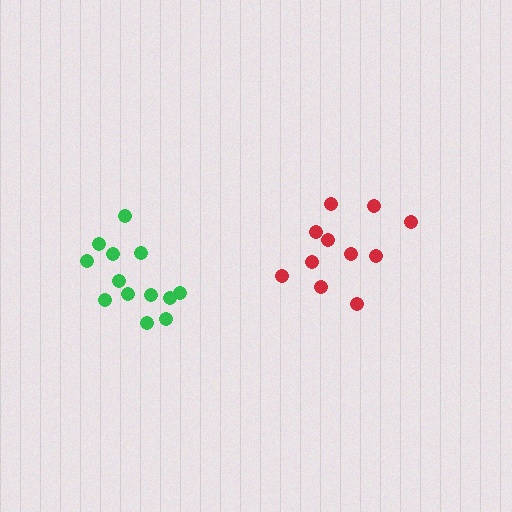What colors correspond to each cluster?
The clusters are colored: red, green.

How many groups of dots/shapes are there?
There are 2 groups.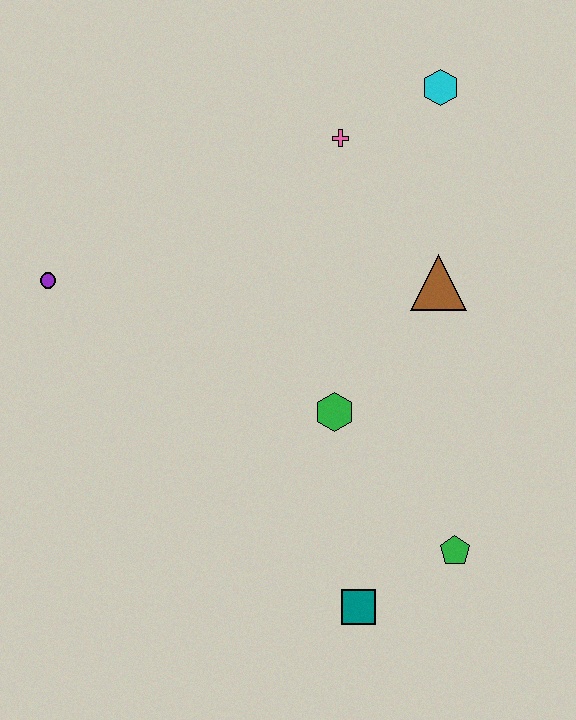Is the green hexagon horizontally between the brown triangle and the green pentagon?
No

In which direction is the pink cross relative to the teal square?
The pink cross is above the teal square.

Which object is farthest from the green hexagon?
The cyan hexagon is farthest from the green hexagon.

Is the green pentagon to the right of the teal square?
Yes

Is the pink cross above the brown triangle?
Yes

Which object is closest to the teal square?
The green pentagon is closest to the teal square.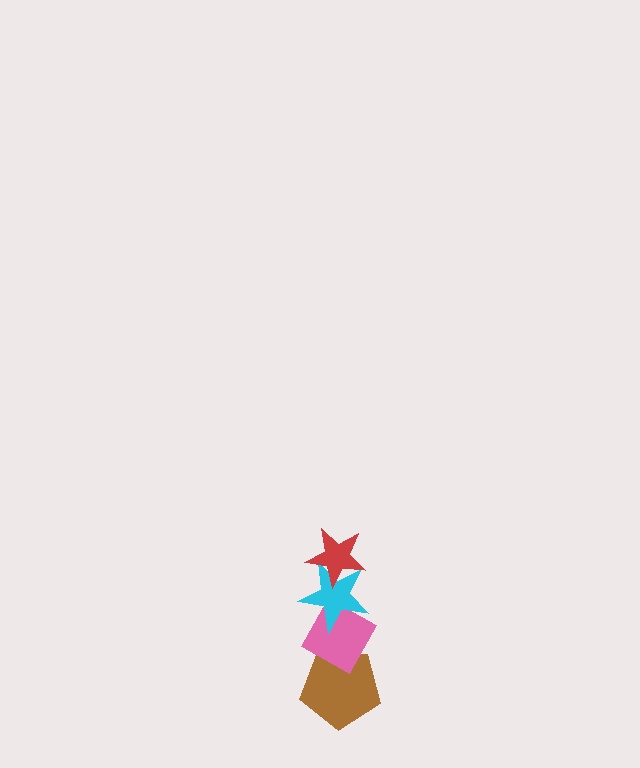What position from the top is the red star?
The red star is 1st from the top.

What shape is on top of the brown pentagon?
The pink diamond is on top of the brown pentagon.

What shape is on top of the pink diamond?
The cyan star is on top of the pink diamond.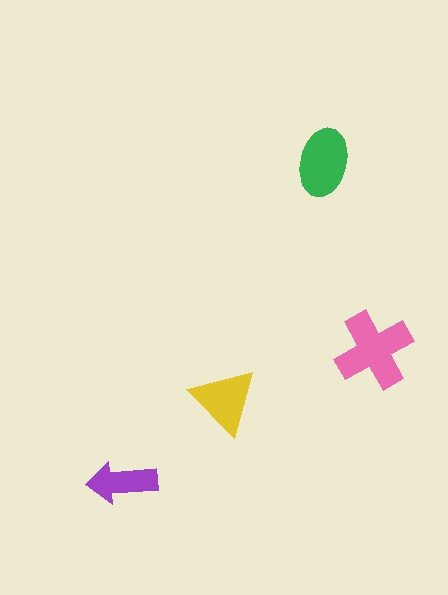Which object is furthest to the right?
The pink cross is rightmost.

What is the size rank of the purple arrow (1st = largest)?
4th.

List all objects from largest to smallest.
The pink cross, the green ellipse, the yellow triangle, the purple arrow.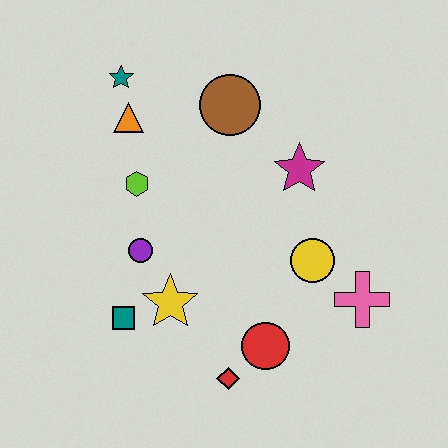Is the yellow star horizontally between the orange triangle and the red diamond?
Yes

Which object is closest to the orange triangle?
The teal star is closest to the orange triangle.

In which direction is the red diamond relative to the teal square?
The red diamond is to the right of the teal square.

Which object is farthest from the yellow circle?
The teal star is farthest from the yellow circle.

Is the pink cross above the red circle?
Yes